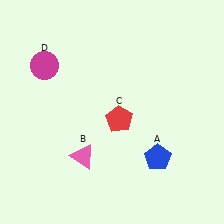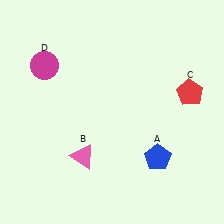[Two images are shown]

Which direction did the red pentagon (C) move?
The red pentagon (C) moved right.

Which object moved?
The red pentagon (C) moved right.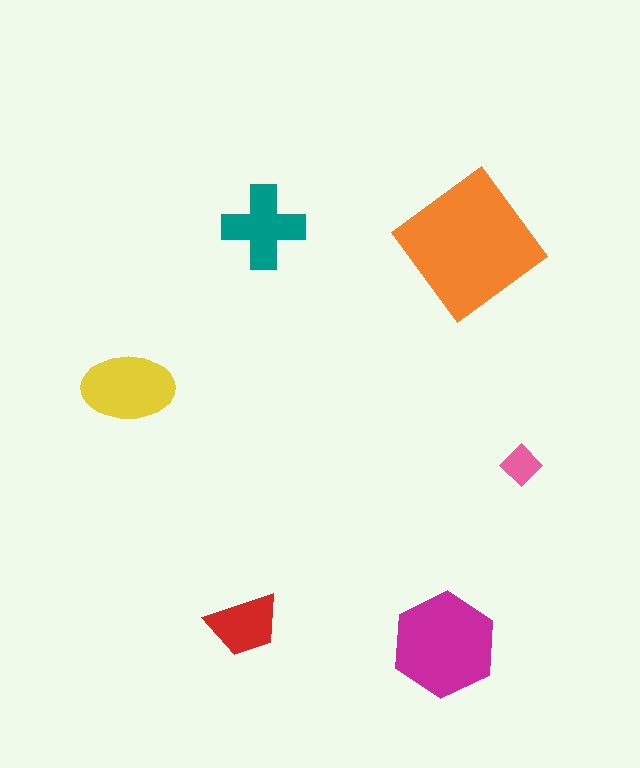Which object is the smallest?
The pink diamond.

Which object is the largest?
The orange diamond.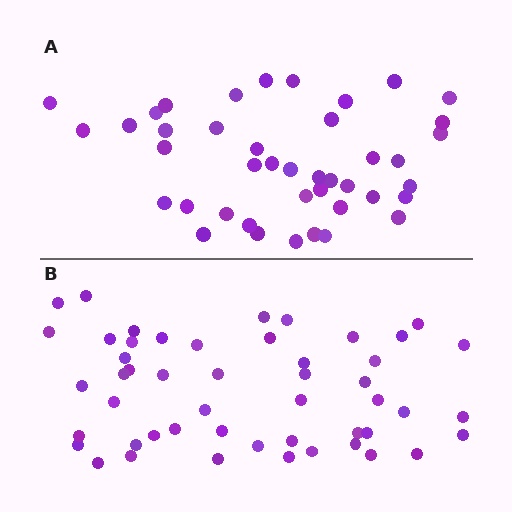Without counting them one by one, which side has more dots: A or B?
Region B (the bottom region) has more dots.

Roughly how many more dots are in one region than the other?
Region B has roughly 8 or so more dots than region A.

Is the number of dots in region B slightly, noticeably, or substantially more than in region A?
Region B has only slightly more — the two regions are fairly close. The ratio is roughly 1.2 to 1.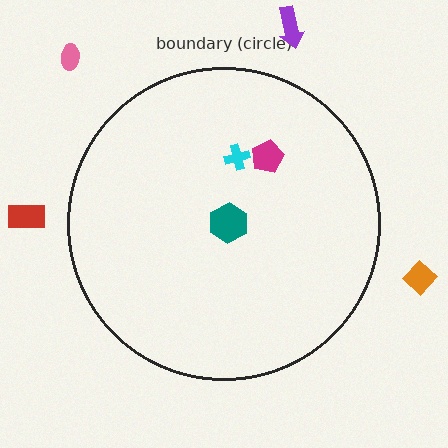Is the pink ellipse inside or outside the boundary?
Outside.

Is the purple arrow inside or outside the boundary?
Outside.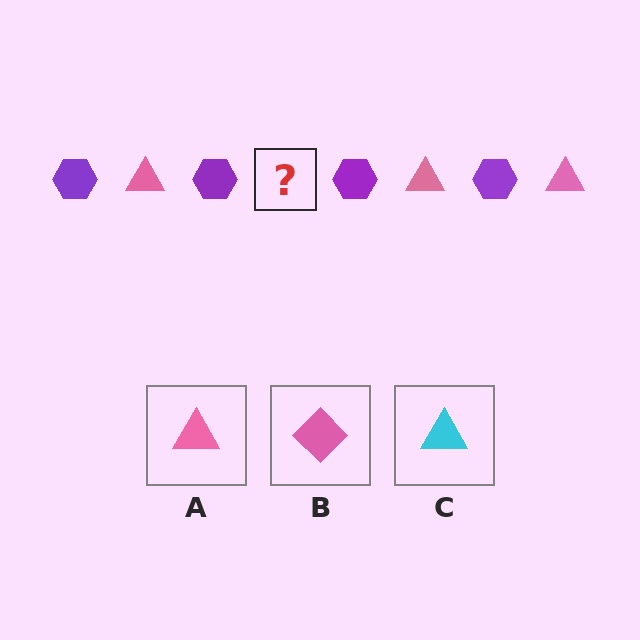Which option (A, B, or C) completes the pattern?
A.